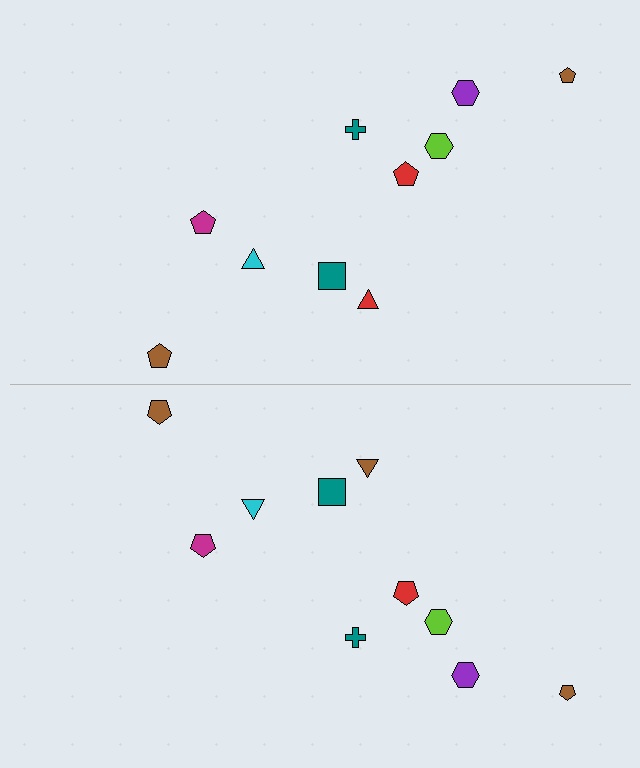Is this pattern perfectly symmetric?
No, the pattern is not perfectly symmetric. The brown triangle on the bottom side breaks the symmetry — its mirror counterpart is red.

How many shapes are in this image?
There are 20 shapes in this image.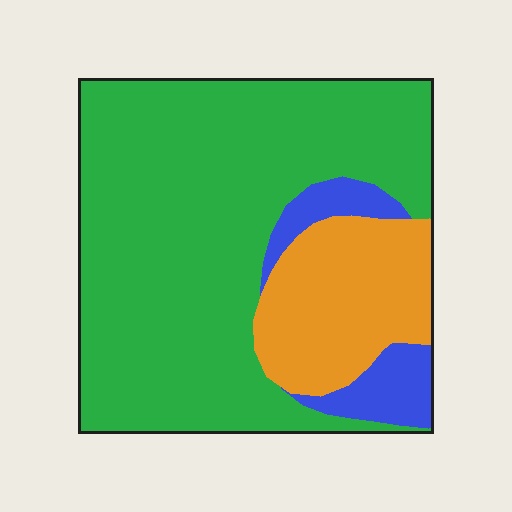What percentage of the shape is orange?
Orange takes up less than a quarter of the shape.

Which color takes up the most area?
Green, at roughly 70%.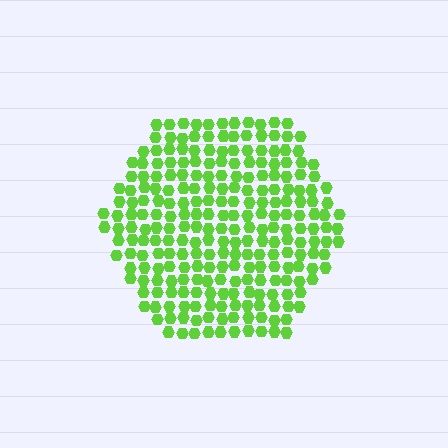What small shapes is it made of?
It is made of small hexagons.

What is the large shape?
The large shape is a hexagon.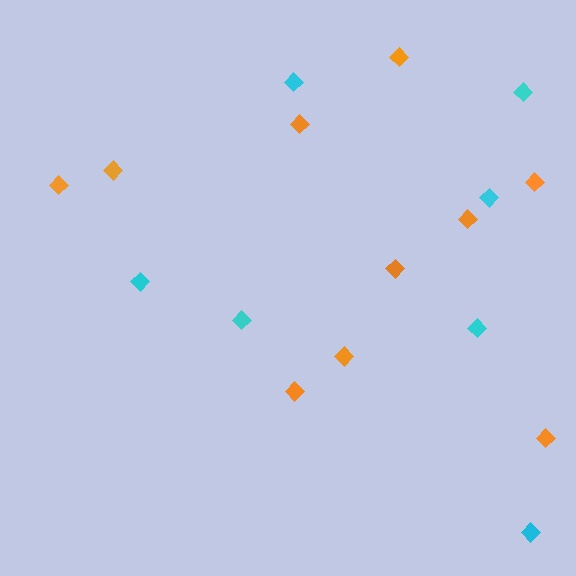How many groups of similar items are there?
There are 2 groups: one group of cyan diamonds (7) and one group of orange diamonds (10).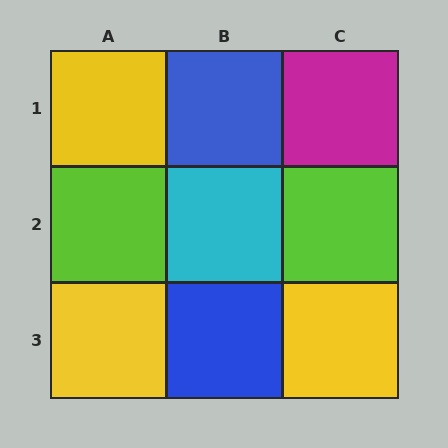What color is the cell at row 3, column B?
Blue.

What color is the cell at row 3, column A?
Yellow.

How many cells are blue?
2 cells are blue.